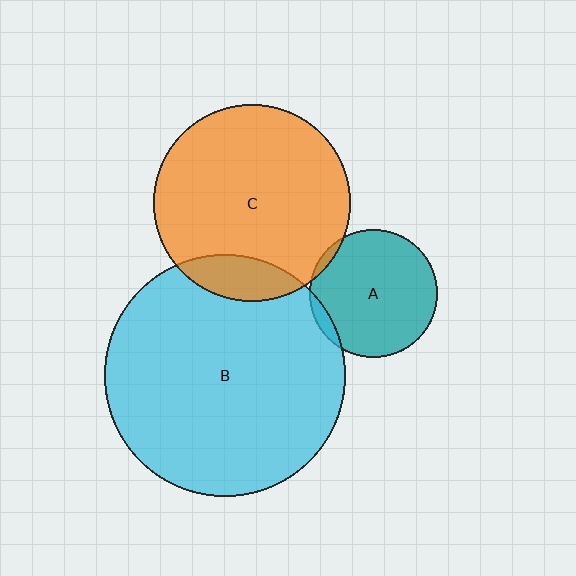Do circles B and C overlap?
Yes.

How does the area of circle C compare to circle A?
Approximately 2.4 times.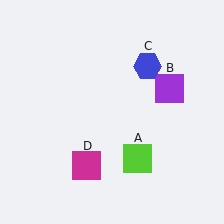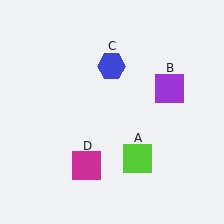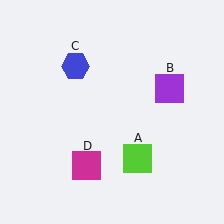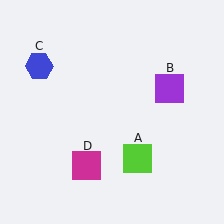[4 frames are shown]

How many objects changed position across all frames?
1 object changed position: blue hexagon (object C).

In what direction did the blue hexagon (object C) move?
The blue hexagon (object C) moved left.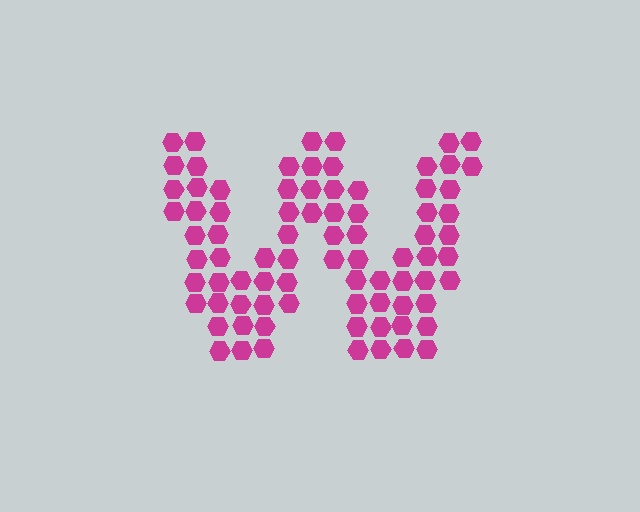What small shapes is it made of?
It is made of small hexagons.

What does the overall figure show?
The overall figure shows the letter W.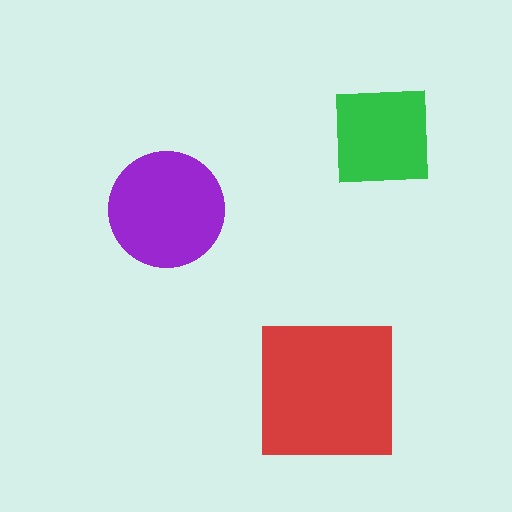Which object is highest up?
The green square is topmost.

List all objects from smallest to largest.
The green square, the purple circle, the red square.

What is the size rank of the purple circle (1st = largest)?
2nd.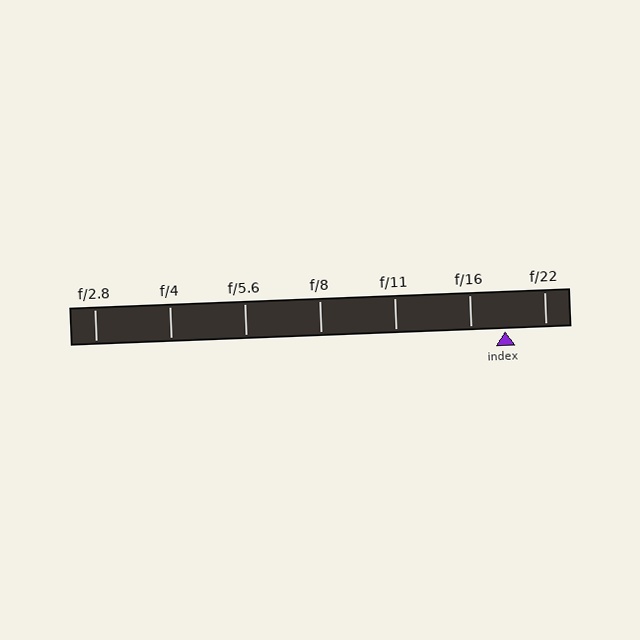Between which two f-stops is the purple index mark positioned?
The index mark is between f/16 and f/22.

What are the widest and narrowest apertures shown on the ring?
The widest aperture shown is f/2.8 and the narrowest is f/22.